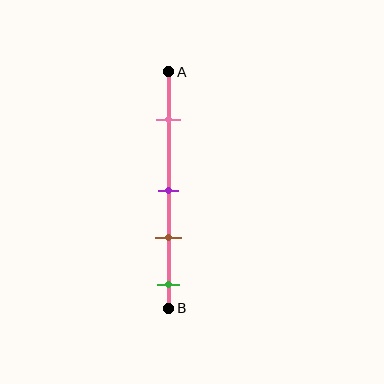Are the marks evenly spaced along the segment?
No, the marks are not evenly spaced.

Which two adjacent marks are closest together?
The purple and brown marks are the closest adjacent pair.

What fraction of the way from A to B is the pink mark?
The pink mark is approximately 20% (0.2) of the way from A to B.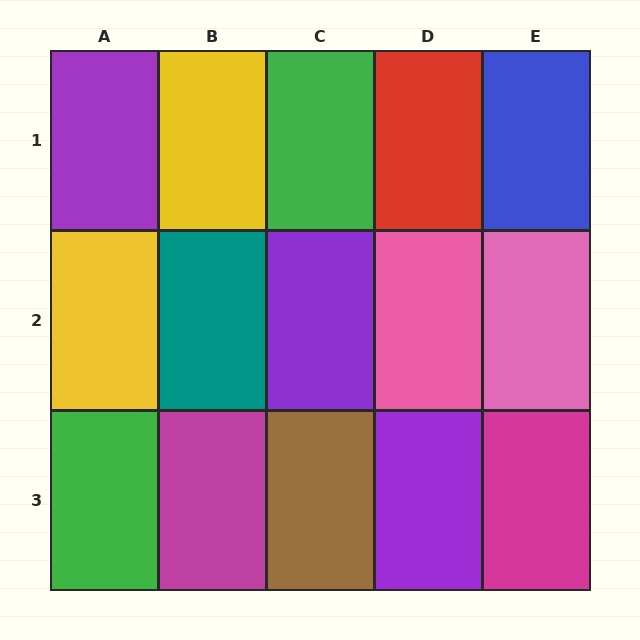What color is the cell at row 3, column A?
Green.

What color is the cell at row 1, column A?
Purple.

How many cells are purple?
3 cells are purple.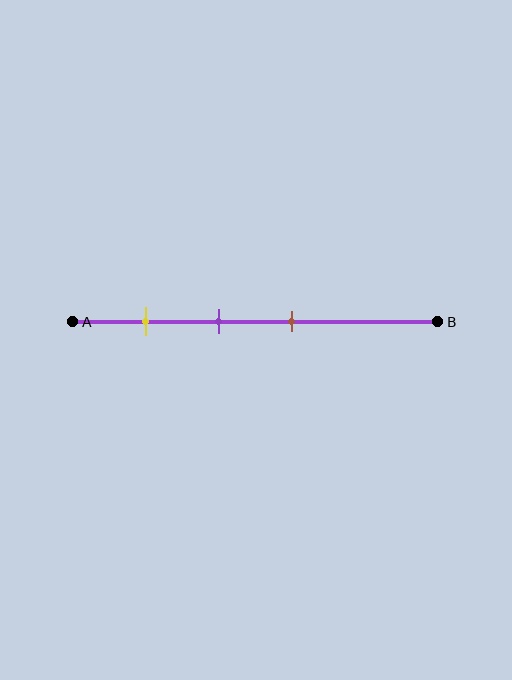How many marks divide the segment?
There are 3 marks dividing the segment.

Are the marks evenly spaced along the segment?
Yes, the marks are approximately evenly spaced.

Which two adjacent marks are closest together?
The purple and brown marks are the closest adjacent pair.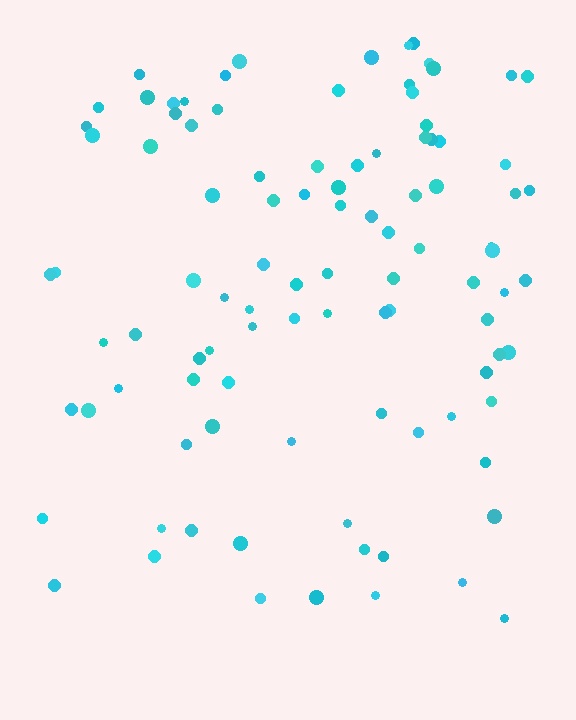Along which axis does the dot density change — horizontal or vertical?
Vertical.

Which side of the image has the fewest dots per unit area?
The bottom.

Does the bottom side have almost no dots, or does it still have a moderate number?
Still a moderate number, just noticeably fewer than the top.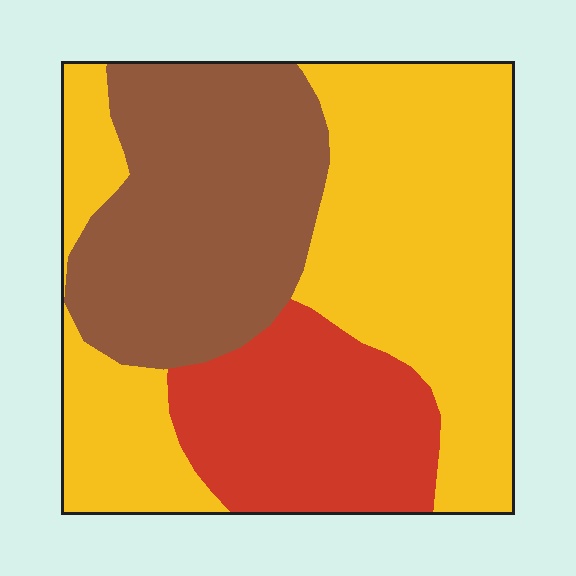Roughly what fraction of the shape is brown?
Brown takes up between a sixth and a third of the shape.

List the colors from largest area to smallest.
From largest to smallest: yellow, brown, red.